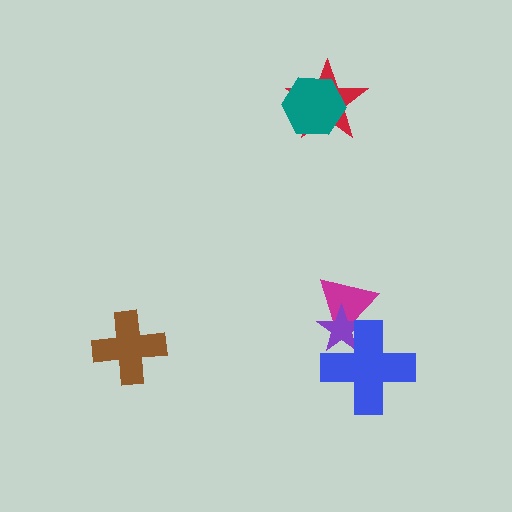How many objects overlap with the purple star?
2 objects overlap with the purple star.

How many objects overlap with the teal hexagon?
1 object overlaps with the teal hexagon.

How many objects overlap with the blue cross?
2 objects overlap with the blue cross.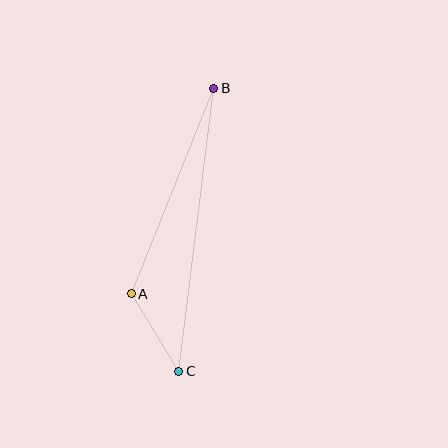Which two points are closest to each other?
Points A and C are closest to each other.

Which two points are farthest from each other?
Points B and C are farthest from each other.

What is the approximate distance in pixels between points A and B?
The distance between A and B is approximately 222 pixels.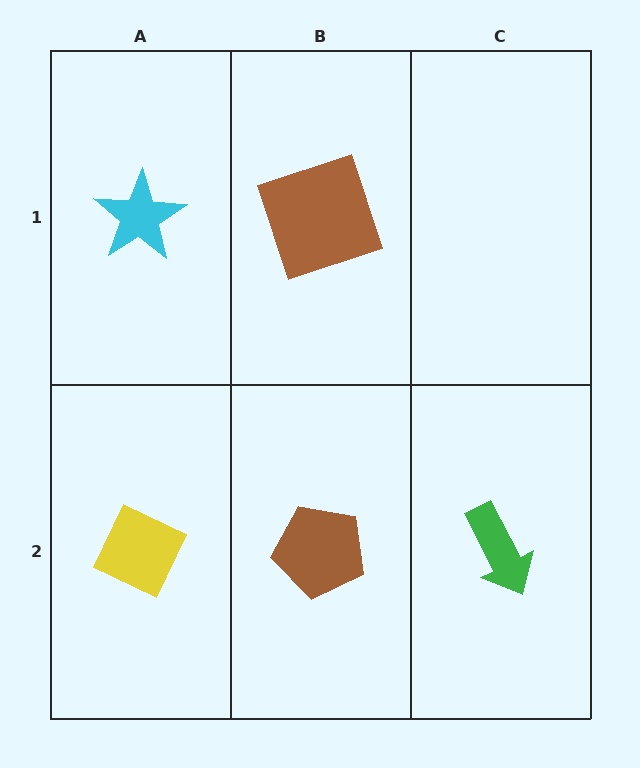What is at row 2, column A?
A yellow diamond.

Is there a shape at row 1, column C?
No, that cell is empty.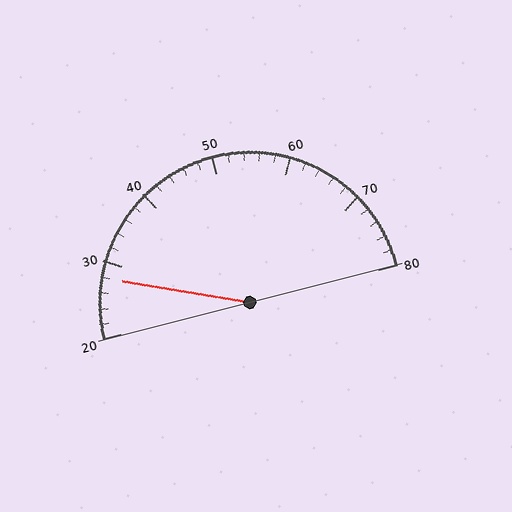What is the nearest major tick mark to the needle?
The nearest major tick mark is 30.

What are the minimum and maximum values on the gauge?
The gauge ranges from 20 to 80.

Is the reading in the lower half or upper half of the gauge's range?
The reading is in the lower half of the range (20 to 80).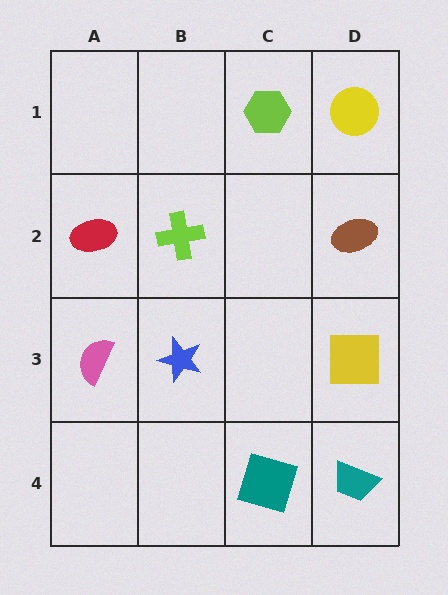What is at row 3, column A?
A pink semicircle.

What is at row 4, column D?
A teal trapezoid.